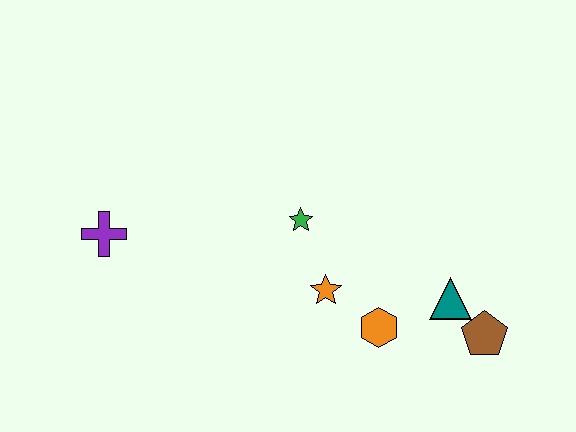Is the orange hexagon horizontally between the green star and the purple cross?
No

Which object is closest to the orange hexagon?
The orange star is closest to the orange hexagon.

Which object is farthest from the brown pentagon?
The purple cross is farthest from the brown pentagon.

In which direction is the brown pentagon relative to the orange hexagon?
The brown pentagon is to the right of the orange hexagon.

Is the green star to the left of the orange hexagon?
Yes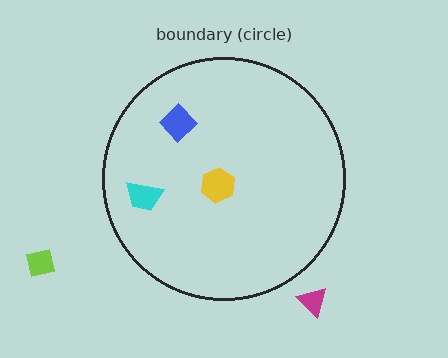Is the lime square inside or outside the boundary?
Outside.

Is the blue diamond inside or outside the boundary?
Inside.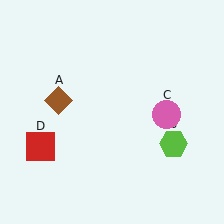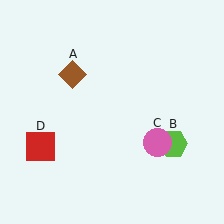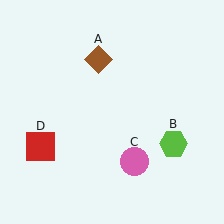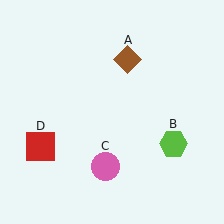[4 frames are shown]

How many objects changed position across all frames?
2 objects changed position: brown diamond (object A), pink circle (object C).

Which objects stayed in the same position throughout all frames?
Lime hexagon (object B) and red square (object D) remained stationary.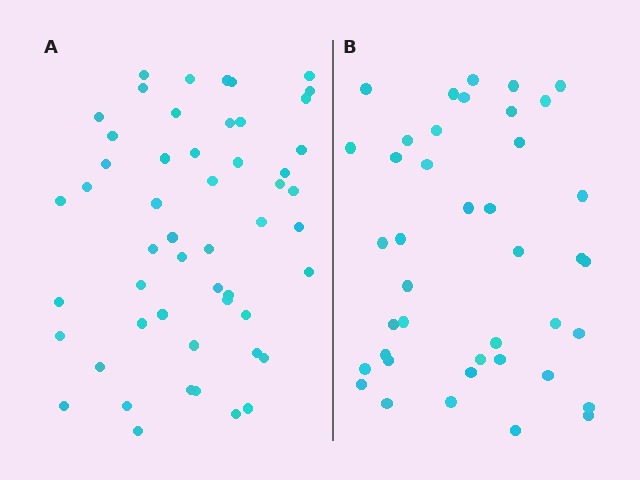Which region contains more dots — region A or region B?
Region A (the left region) has more dots.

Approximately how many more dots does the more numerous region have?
Region A has roughly 12 or so more dots than region B.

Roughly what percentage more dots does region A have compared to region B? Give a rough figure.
About 25% more.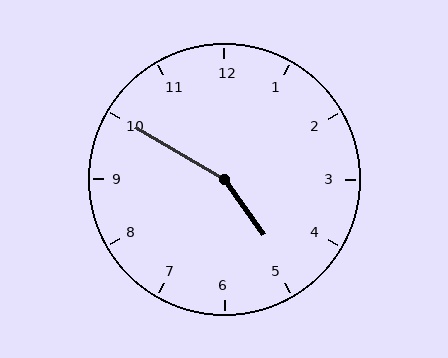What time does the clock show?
4:50.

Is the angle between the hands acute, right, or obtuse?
It is obtuse.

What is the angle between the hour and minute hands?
Approximately 155 degrees.